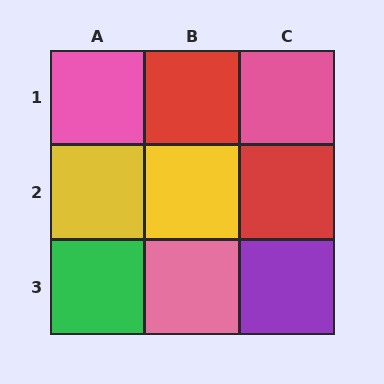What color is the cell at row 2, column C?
Red.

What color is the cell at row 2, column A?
Yellow.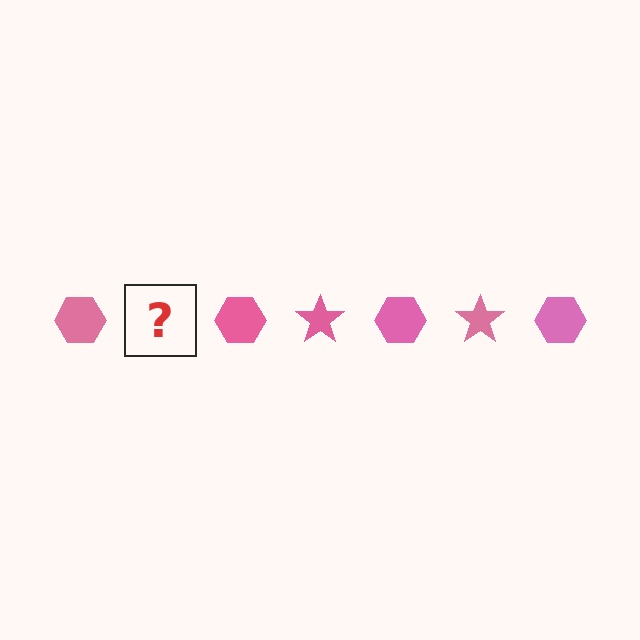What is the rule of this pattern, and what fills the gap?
The rule is that the pattern cycles through hexagon, star shapes in pink. The gap should be filled with a pink star.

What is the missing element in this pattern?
The missing element is a pink star.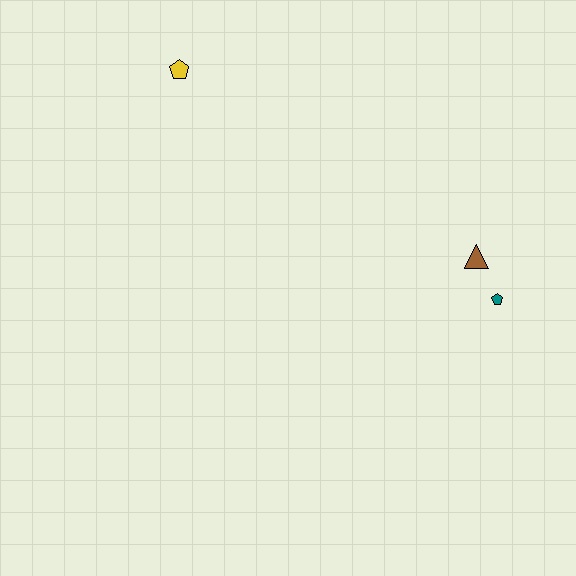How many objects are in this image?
There are 3 objects.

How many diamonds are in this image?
There are no diamonds.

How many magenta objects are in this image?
There are no magenta objects.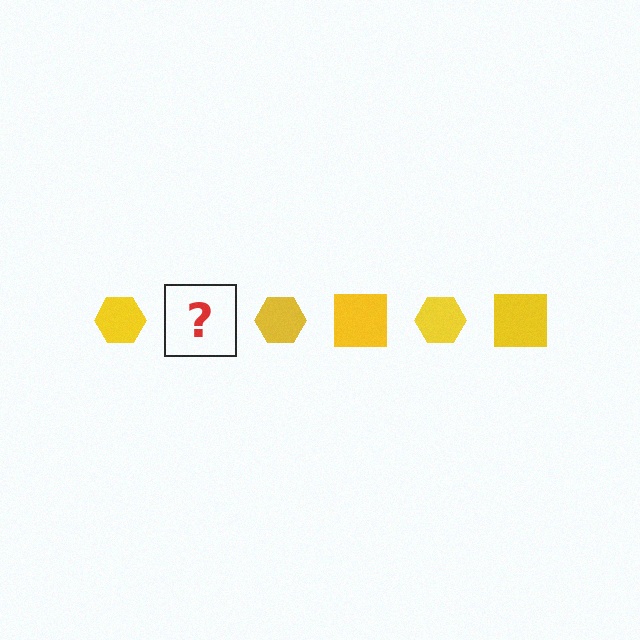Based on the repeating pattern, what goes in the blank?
The blank should be a yellow square.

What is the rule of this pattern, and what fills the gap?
The rule is that the pattern cycles through hexagon, square shapes in yellow. The gap should be filled with a yellow square.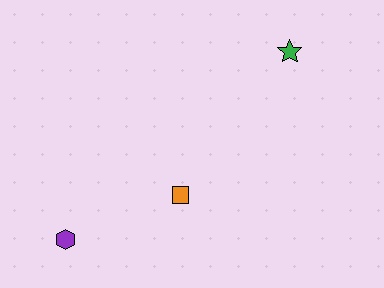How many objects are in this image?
There are 3 objects.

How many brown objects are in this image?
There are no brown objects.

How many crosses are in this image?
There are no crosses.